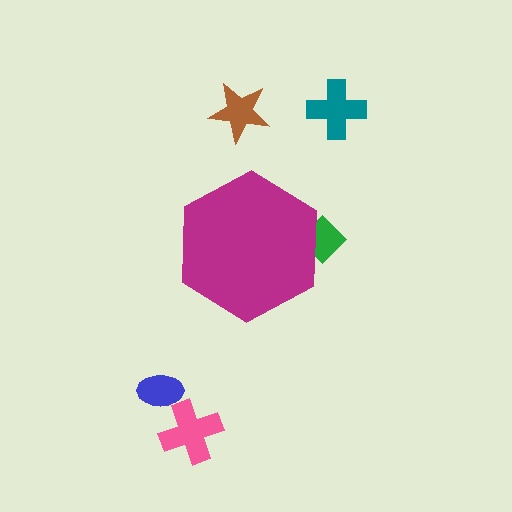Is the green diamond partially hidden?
Yes, the green diamond is partially hidden behind the magenta hexagon.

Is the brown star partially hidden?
No, the brown star is fully visible.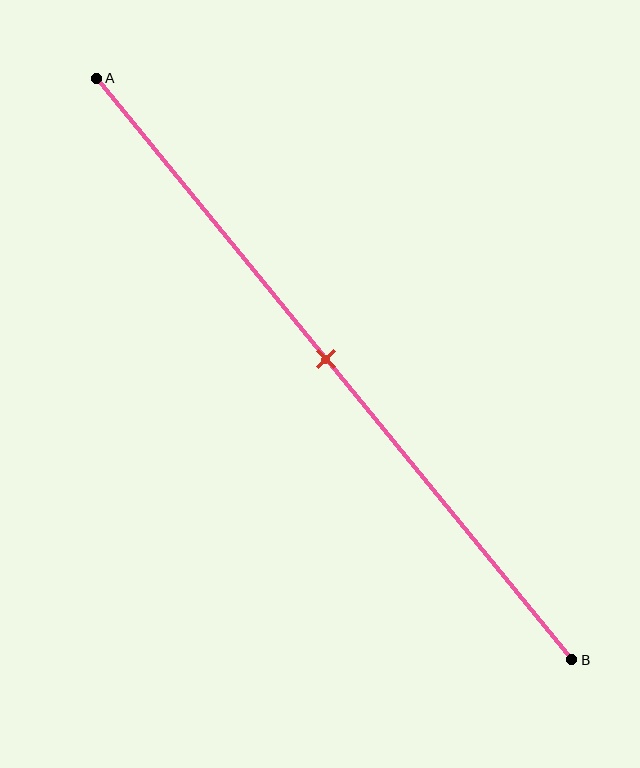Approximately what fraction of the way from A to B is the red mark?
The red mark is approximately 50% of the way from A to B.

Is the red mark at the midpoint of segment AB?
Yes, the mark is approximately at the midpoint.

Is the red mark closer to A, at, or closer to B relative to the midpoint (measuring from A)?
The red mark is approximately at the midpoint of segment AB.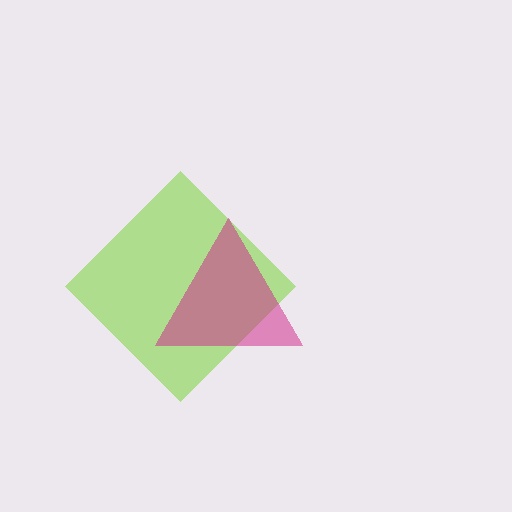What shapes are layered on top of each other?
The layered shapes are: a lime diamond, a magenta triangle.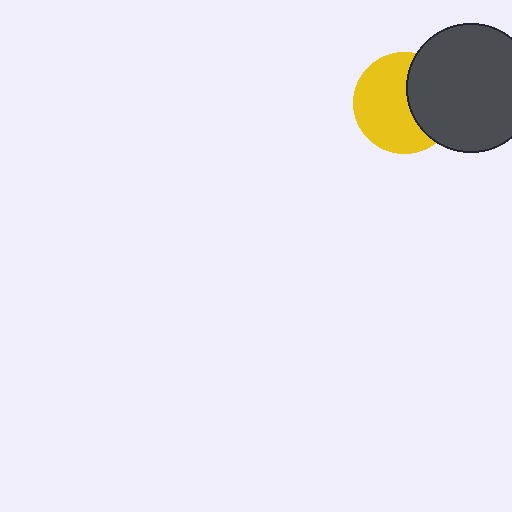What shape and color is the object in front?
The object in front is a dark gray circle.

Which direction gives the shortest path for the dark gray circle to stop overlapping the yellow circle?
Moving right gives the shortest separation.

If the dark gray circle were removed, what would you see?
You would see the complete yellow circle.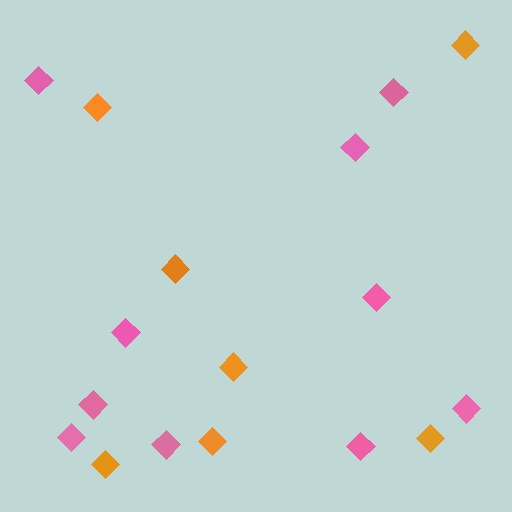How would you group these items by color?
There are 2 groups: one group of orange diamonds (7) and one group of pink diamonds (10).